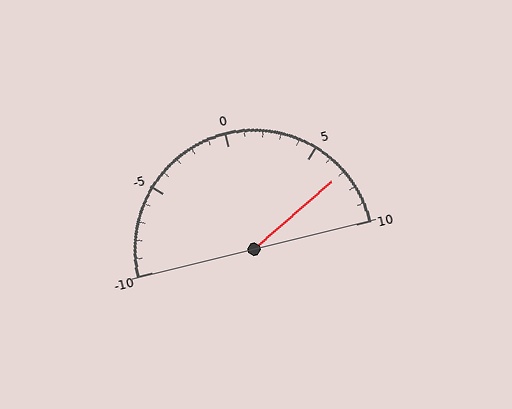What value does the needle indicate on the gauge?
The needle indicates approximately 7.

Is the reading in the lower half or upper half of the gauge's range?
The reading is in the upper half of the range (-10 to 10).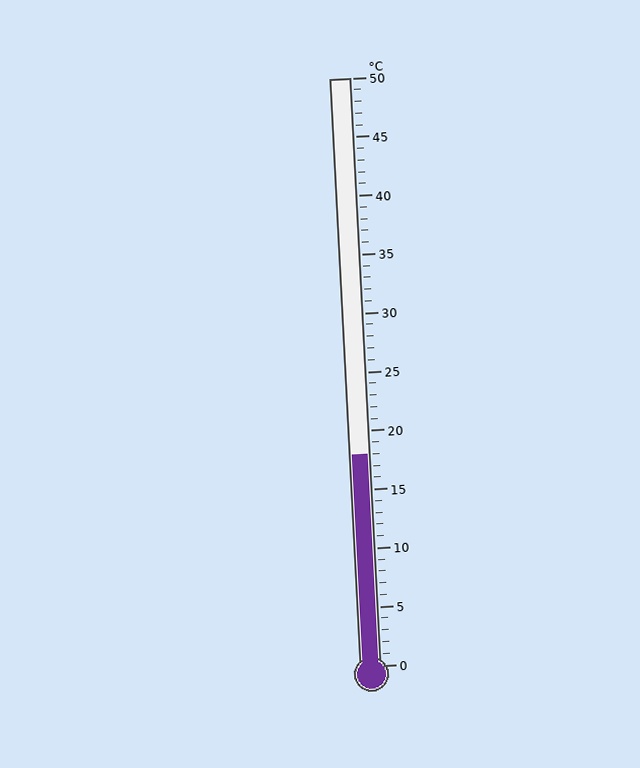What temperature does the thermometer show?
The thermometer shows approximately 18°C.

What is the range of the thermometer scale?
The thermometer scale ranges from 0°C to 50°C.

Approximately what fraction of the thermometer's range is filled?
The thermometer is filled to approximately 35% of its range.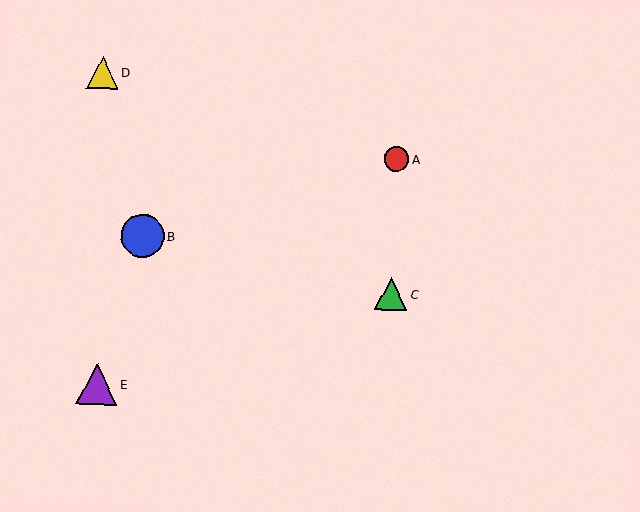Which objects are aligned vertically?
Objects A, C are aligned vertically.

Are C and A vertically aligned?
Yes, both are at x≈391.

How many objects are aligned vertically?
2 objects (A, C) are aligned vertically.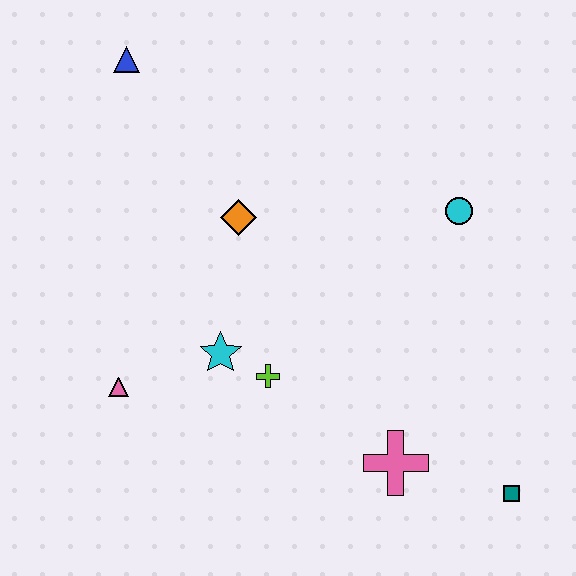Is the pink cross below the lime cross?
Yes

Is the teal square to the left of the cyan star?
No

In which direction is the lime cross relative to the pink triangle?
The lime cross is to the right of the pink triangle.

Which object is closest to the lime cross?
The cyan star is closest to the lime cross.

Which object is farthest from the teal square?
The blue triangle is farthest from the teal square.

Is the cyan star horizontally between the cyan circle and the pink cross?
No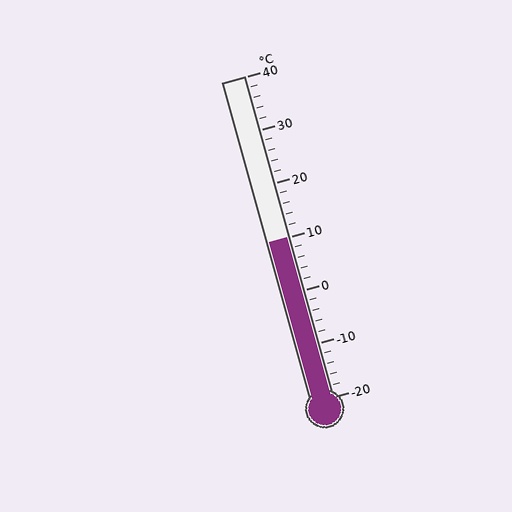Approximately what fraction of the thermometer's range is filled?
The thermometer is filled to approximately 50% of its range.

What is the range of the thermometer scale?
The thermometer scale ranges from -20°C to 40°C.